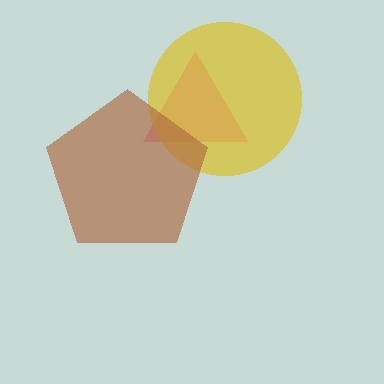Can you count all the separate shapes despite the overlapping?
Yes, there are 3 separate shapes.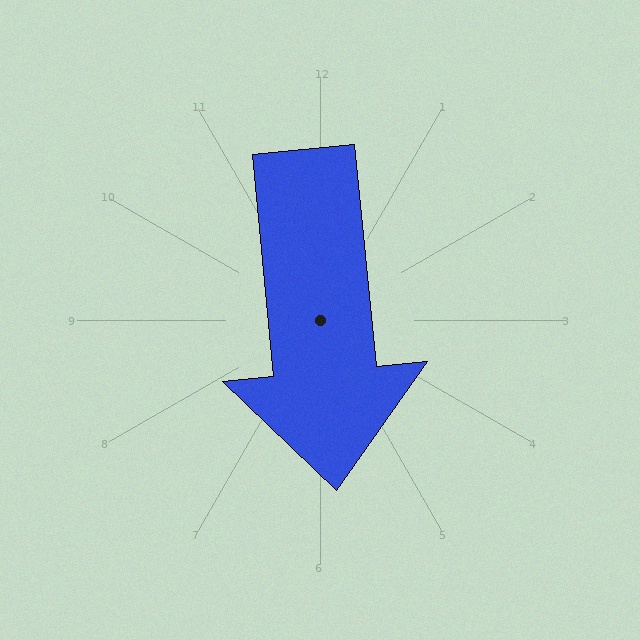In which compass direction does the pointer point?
South.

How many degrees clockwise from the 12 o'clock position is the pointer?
Approximately 174 degrees.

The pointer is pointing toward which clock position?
Roughly 6 o'clock.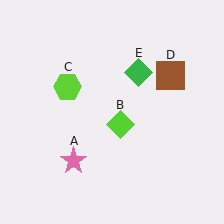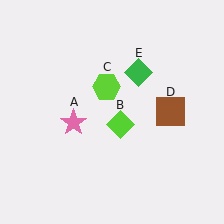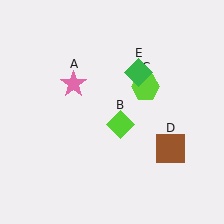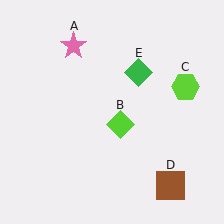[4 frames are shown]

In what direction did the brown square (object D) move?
The brown square (object D) moved down.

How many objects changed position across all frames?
3 objects changed position: pink star (object A), lime hexagon (object C), brown square (object D).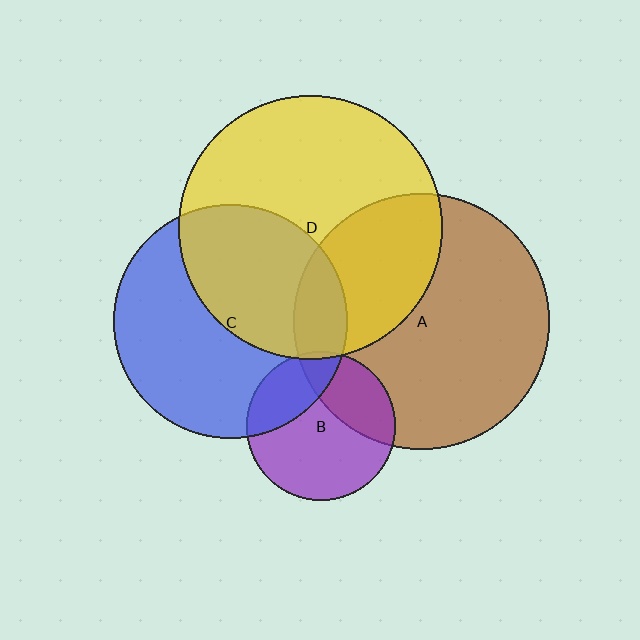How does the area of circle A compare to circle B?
Approximately 3.0 times.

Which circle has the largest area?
Circle D (yellow).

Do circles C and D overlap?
Yes.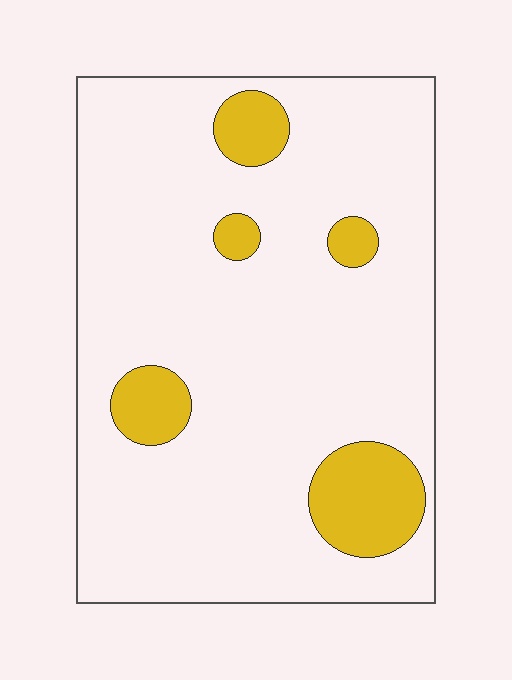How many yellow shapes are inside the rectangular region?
5.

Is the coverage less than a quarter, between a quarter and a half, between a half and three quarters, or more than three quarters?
Less than a quarter.